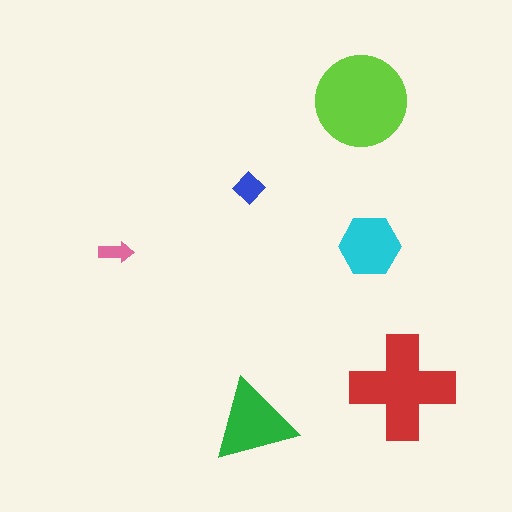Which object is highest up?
The lime circle is topmost.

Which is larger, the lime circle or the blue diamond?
The lime circle.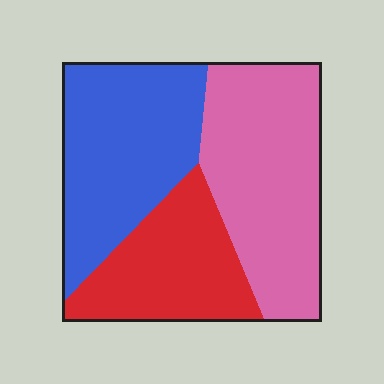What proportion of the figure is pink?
Pink takes up about two fifths (2/5) of the figure.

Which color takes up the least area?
Red, at roughly 25%.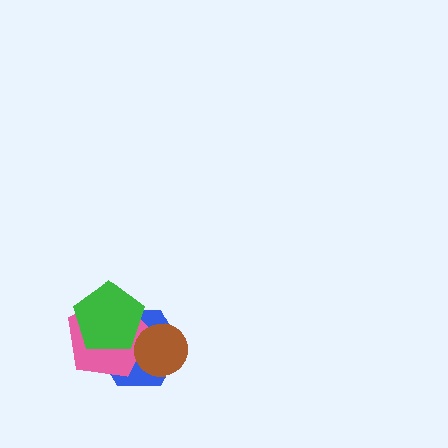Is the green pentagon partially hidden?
No, no other shape covers it.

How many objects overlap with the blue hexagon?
3 objects overlap with the blue hexagon.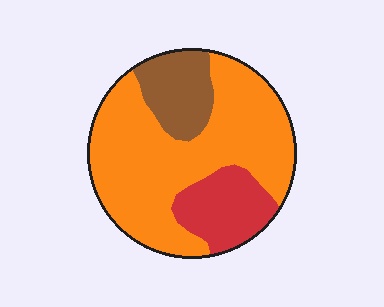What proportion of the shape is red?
Red takes up about one sixth (1/6) of the shape.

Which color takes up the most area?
Orange, at roughly 65%.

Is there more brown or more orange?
Orange.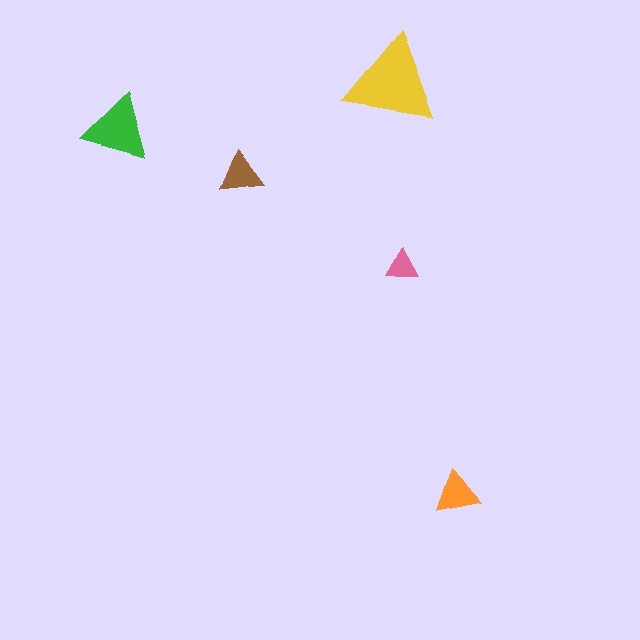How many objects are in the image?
There are 5 objects in the image.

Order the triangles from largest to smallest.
the yellow one, the green one, the orange one, the brown one, the pink one.